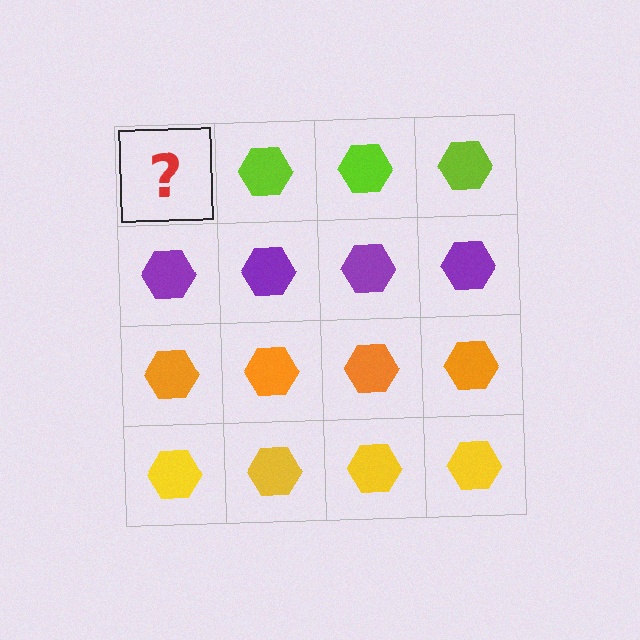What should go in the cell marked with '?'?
The missing cell should contain a lime hexagon.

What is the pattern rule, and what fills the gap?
The rule is that each row has a consistent color. The gap should be filled with a lime hexagon.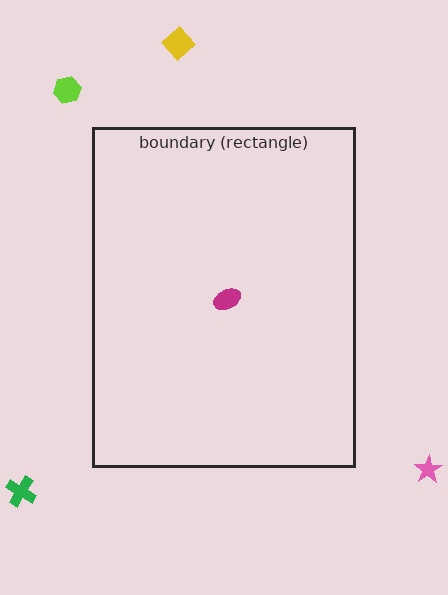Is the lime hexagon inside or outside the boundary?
Outside.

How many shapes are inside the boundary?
1 inside, 4 outside.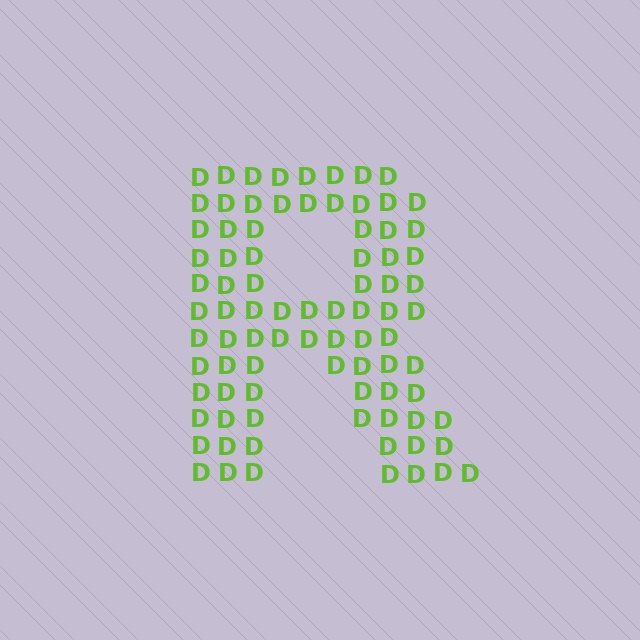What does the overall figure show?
The overall figure shows the letter R.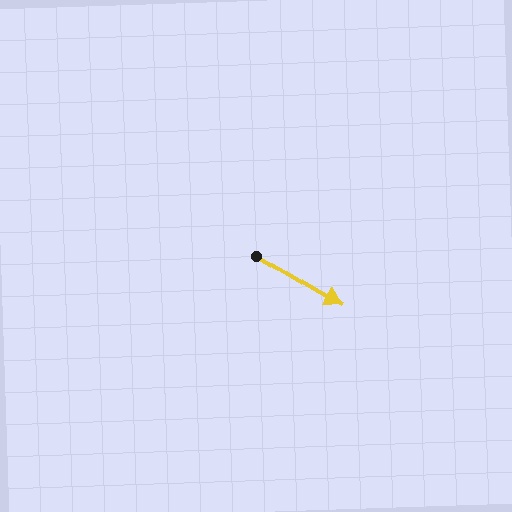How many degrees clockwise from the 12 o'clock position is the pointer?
Approximately 121 degrees.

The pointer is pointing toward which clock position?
Roughly 4 o'clock.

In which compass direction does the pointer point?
Southeast.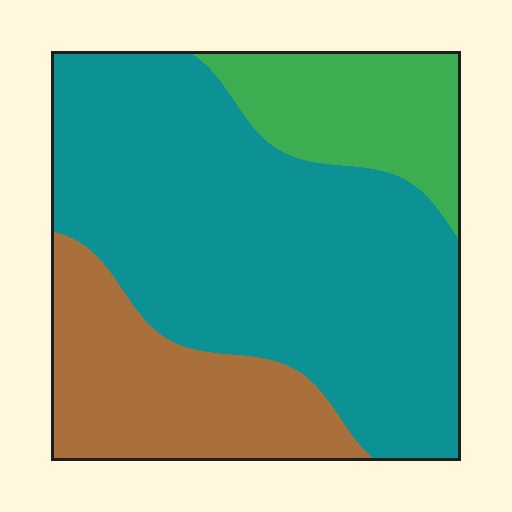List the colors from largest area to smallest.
From largest to smallest: teal, brown, green.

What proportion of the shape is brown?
Brown takes up about one quarter (1/4) of the shape.